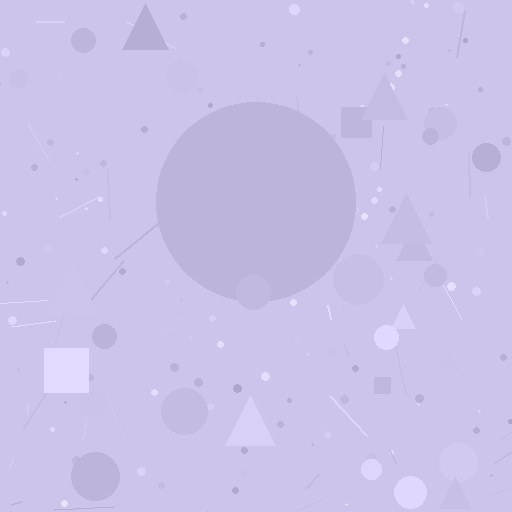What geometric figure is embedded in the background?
A circle is embedded in the background.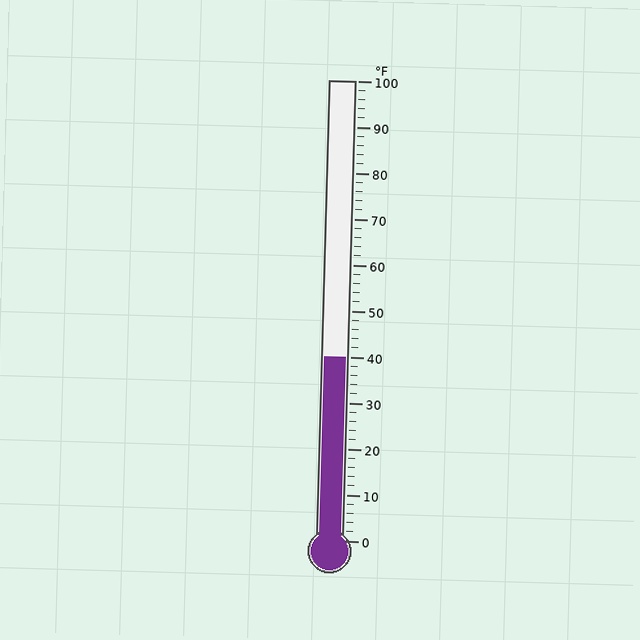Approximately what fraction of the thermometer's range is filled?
The thermometer is filled to approximately 40% of its range.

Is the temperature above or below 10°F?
The temperature is above 10°F.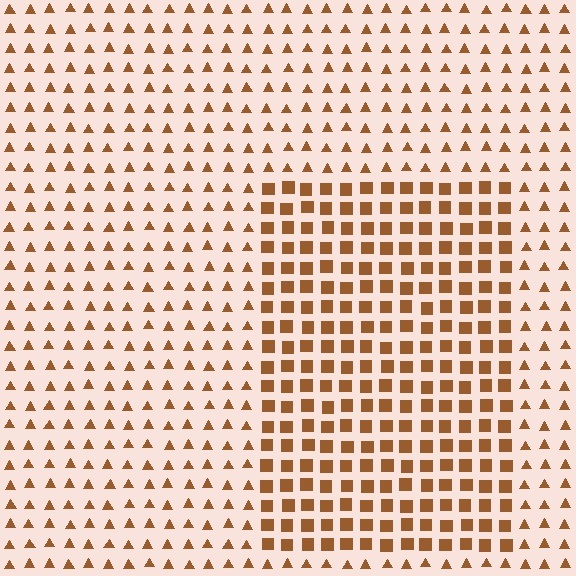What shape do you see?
I see a rectangle.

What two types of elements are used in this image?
The image uses squares inside the rectangle region and triangles outside it.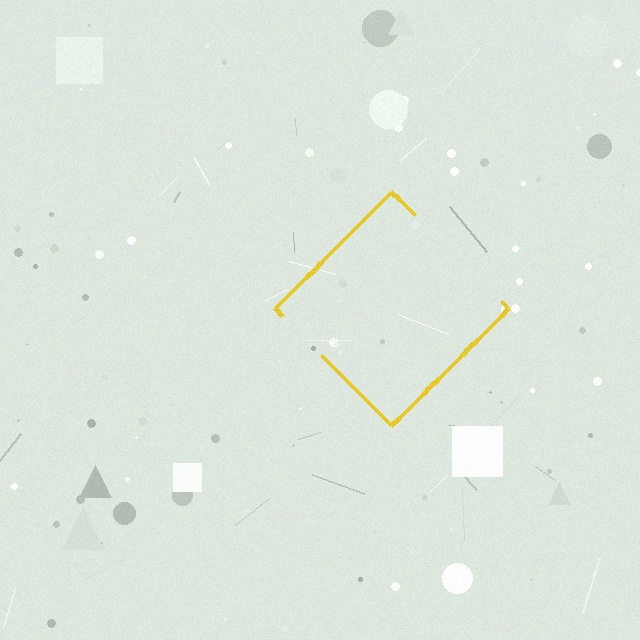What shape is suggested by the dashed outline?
The dashed outline suggests a diamond.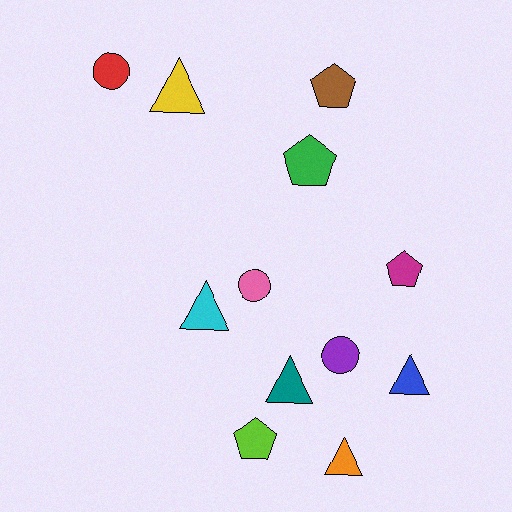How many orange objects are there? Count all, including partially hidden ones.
There is 1 orange object.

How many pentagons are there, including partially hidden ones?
There are 4 pentagons.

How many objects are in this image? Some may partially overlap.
There are 12 objects.